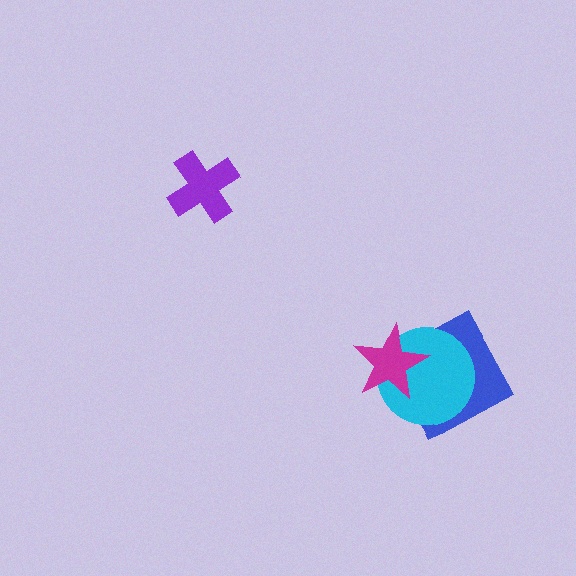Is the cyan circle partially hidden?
Yes, it is partially covered by another shape.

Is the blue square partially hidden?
Yes, it is partially covered by another shape.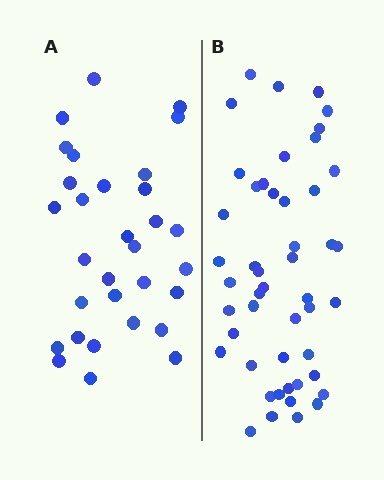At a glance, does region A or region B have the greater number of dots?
Region B (the right region) has more dots.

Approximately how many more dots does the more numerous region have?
Region B has approximately 15 more dots than region A.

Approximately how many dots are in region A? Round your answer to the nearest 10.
About 30 dots. (The exact count is 31, which rounds to 30.)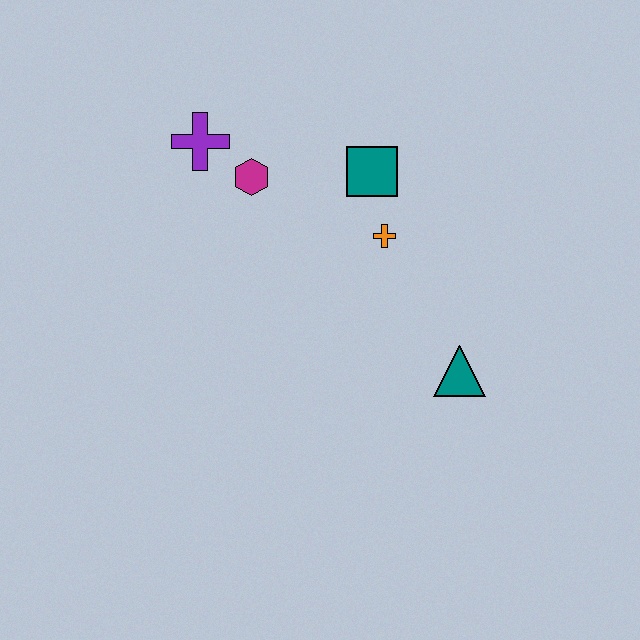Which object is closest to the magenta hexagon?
The purple cross is closest to the magenta hexagon.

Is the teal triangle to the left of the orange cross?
No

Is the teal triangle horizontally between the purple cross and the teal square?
No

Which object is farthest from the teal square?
The teal triangle is farthest from the teal square.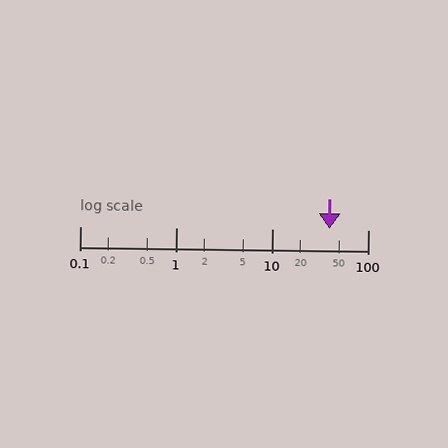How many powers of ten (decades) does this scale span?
The scale spans 3 decades, from 0.1 to 100.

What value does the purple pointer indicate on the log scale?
The pointer indicates approximately 40.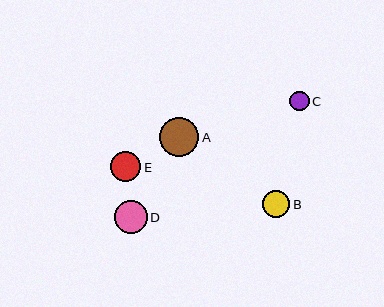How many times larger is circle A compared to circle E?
Circle A is approximately 1.3 times the size of circle E.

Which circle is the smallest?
Circle C is the smallest with a size of approximately 19 pixels.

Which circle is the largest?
Circle A is the largest with a size of approximately 39 pixels.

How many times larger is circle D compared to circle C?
Circle D is approximately 1.7 times the size of circle C.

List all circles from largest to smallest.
From largest to smallest: A, D, E, B, C.